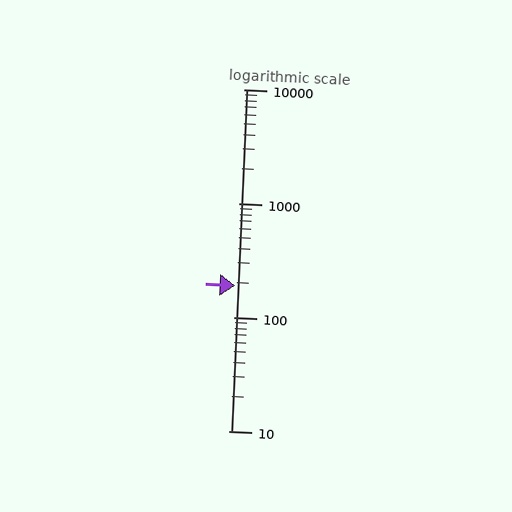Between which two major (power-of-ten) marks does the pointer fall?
The pointer is between 100 and 1000.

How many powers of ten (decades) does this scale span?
The scale spans 3 decades, from 10 to 10000.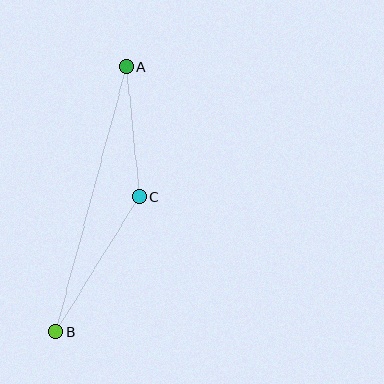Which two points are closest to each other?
Points A and C are closest to each other.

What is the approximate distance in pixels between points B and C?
The distance between B and C is approximately 159 pixels.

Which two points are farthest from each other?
Points A and B are farthest from each other.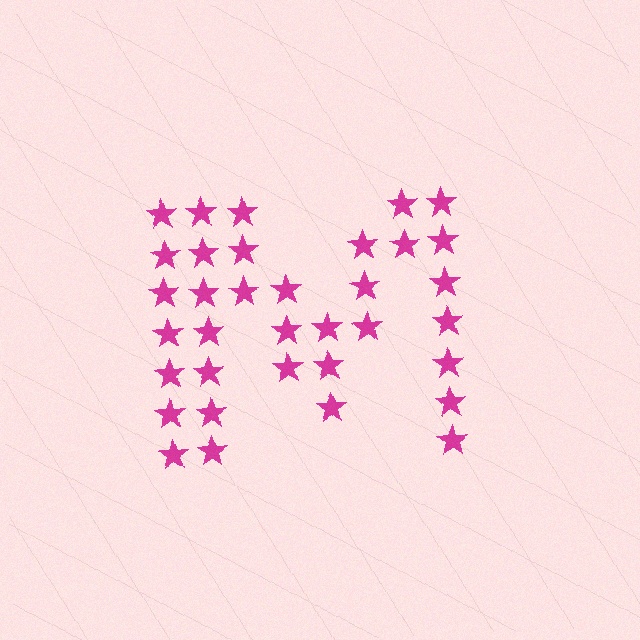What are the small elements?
The small elements are stars.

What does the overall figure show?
The overall figure shows the letter M.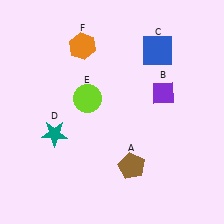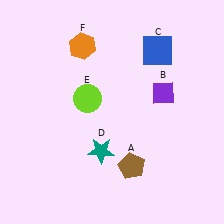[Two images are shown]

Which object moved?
The teal star (D) moved right.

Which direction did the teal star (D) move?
The teal star (D) moved right.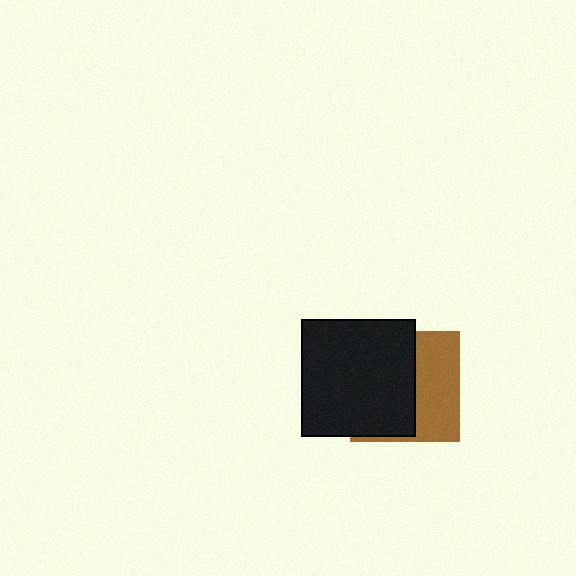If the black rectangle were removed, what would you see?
You would see the complete brown square.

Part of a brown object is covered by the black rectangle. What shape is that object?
It is a square.